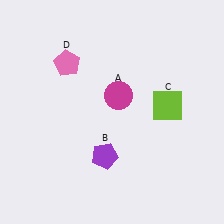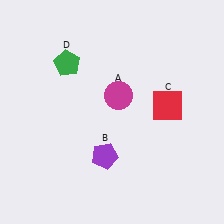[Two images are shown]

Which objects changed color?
C changed from lime to red. D changed from pink to green.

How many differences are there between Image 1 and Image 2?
There are 2 differences between the two images.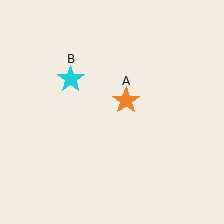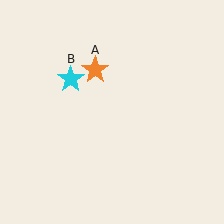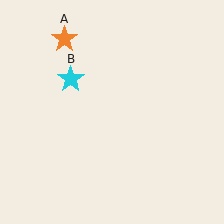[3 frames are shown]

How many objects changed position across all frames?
1 object changed position: orange star (object A).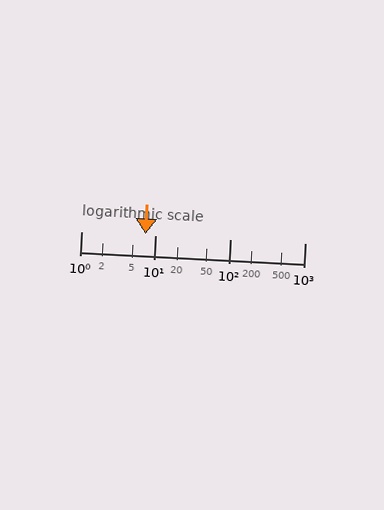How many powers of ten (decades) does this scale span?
The scale spans 3 decades, from 1 to 1000.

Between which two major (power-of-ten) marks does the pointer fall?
The pointer is between 1 and 10.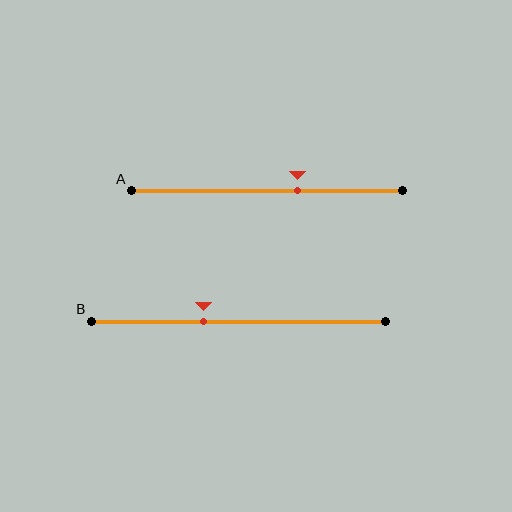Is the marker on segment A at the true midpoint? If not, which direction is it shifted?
No, the marker on segment A is shifted to the right by about 11% of the segment length.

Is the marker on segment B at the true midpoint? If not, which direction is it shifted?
No, the marker on segment B is shifted to the left by about 12% of the segment length.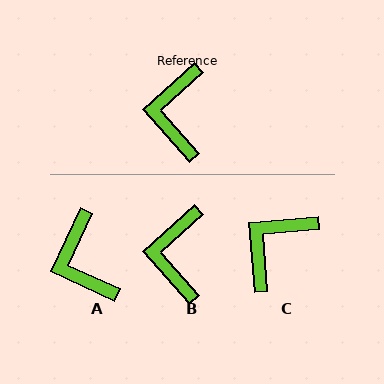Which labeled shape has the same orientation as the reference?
B.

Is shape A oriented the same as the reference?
No, it is off by about 23 degrees.